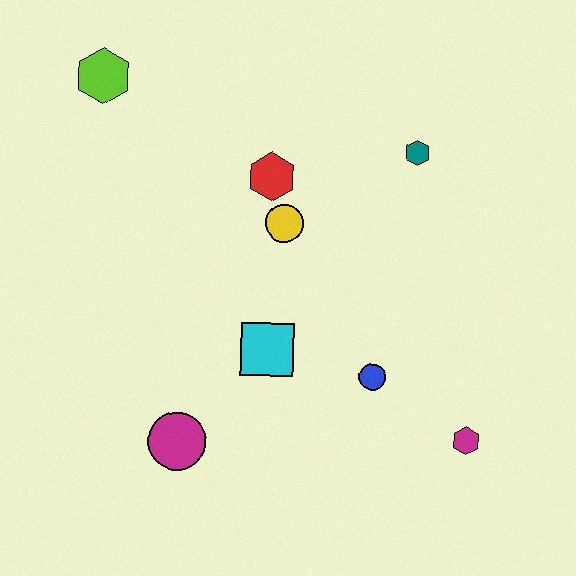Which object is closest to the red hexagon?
The yellow circle is closest to the red hexagon.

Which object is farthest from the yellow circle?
The magenta hexagon is farthest from the yellow circle.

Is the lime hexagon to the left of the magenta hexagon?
Yes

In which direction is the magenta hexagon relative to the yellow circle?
The magenta hexagon is below the yellow circle.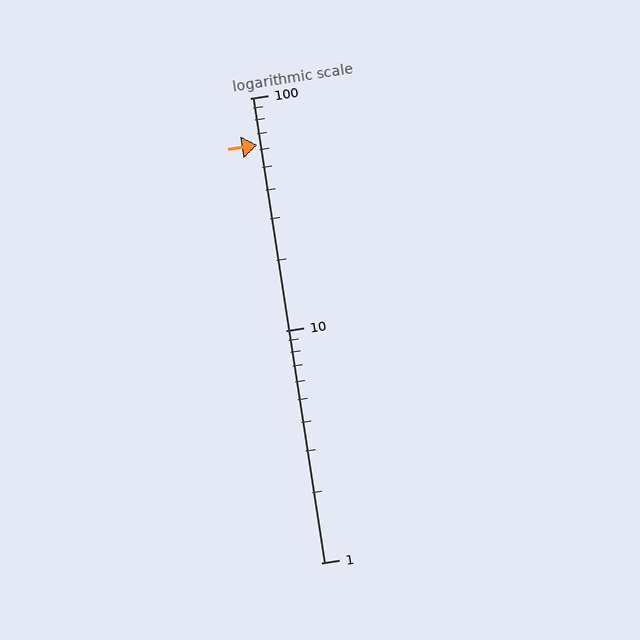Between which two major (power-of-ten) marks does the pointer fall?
The pointer is between 10 and 100.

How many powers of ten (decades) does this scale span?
The scale spans 2 decades, from 1 to 100.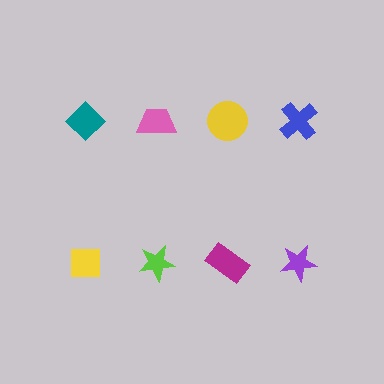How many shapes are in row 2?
4 shapes.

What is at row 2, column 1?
A yellow square.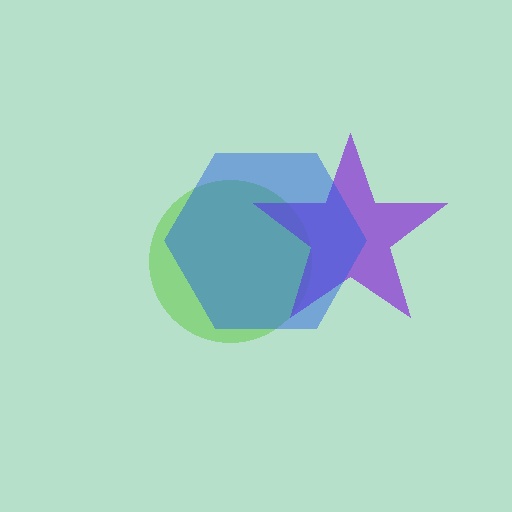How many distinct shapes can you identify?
There are 3 distinct shapes: a lime circle, a purple star, a blue hexagon.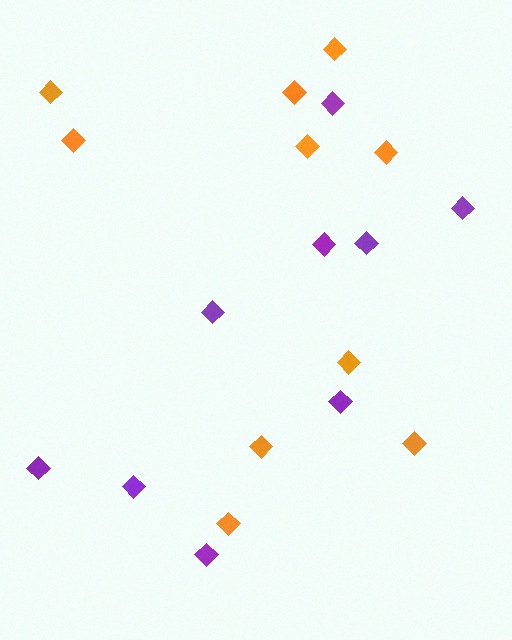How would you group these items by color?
There are 2 groups: one group of purple diamonds (9) and one group of orange diamonds (10).